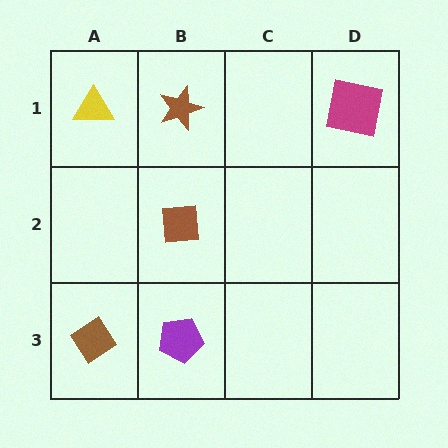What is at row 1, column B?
A brown star.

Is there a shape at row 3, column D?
No, that cell is empty.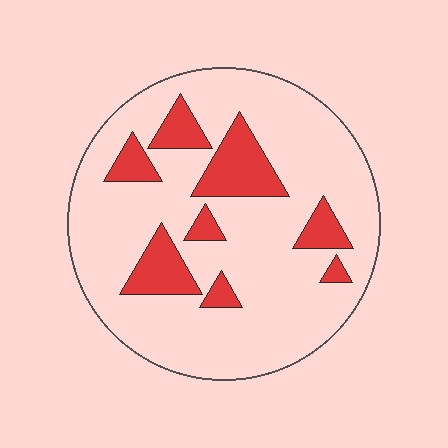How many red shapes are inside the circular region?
8.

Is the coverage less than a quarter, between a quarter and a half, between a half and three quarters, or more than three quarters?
Less than a quarter.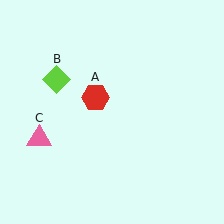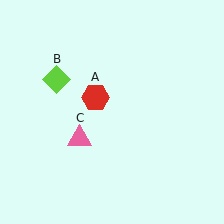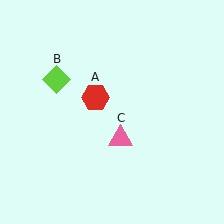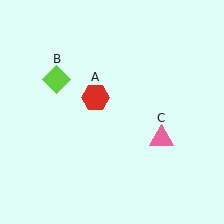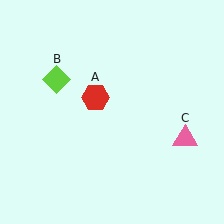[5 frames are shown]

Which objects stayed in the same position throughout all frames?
Red hexagon (object A) and lime diamond (object B) remained stationary.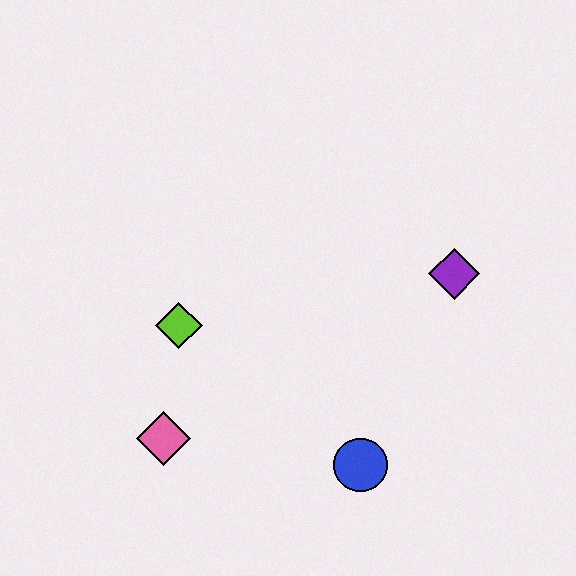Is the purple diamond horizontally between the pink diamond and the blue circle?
No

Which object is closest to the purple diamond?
The blue circle is closest to the purple diamond.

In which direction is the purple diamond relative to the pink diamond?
The purple diamond is to the right of the pink diamond.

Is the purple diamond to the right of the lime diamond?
Yes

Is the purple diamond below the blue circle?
No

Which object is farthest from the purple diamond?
The pink diamond is farthest from the purple diamond.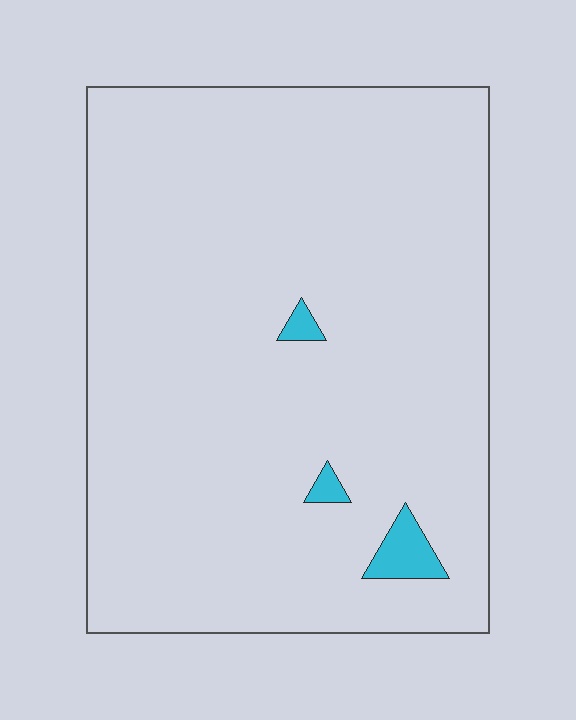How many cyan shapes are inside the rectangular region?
3.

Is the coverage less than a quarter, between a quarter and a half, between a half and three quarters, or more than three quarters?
Less than a quarter.